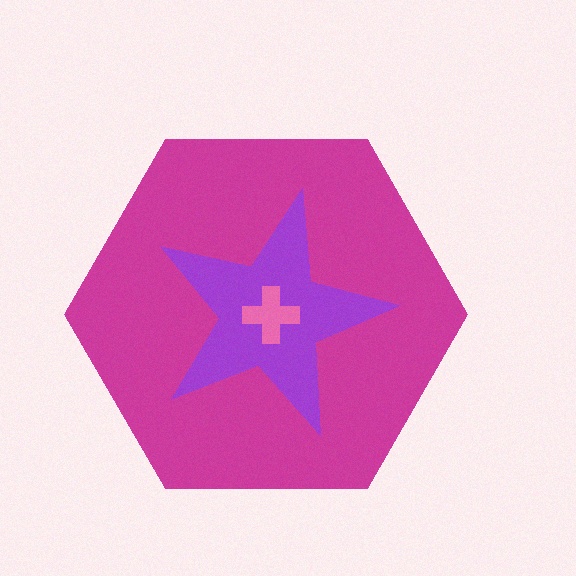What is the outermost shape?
The magenta hexagon.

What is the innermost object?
The pink cross.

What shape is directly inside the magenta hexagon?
The purple star.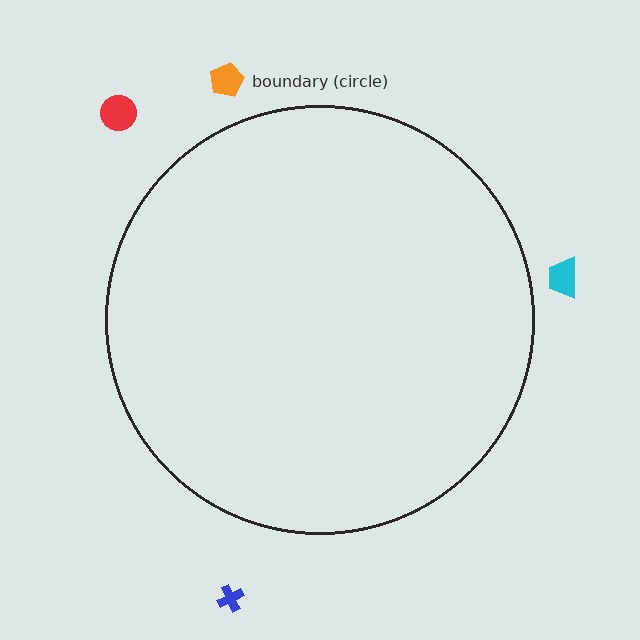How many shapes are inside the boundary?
0 inside, 4 outside.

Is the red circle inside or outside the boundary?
Outside.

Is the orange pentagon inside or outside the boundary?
Outside.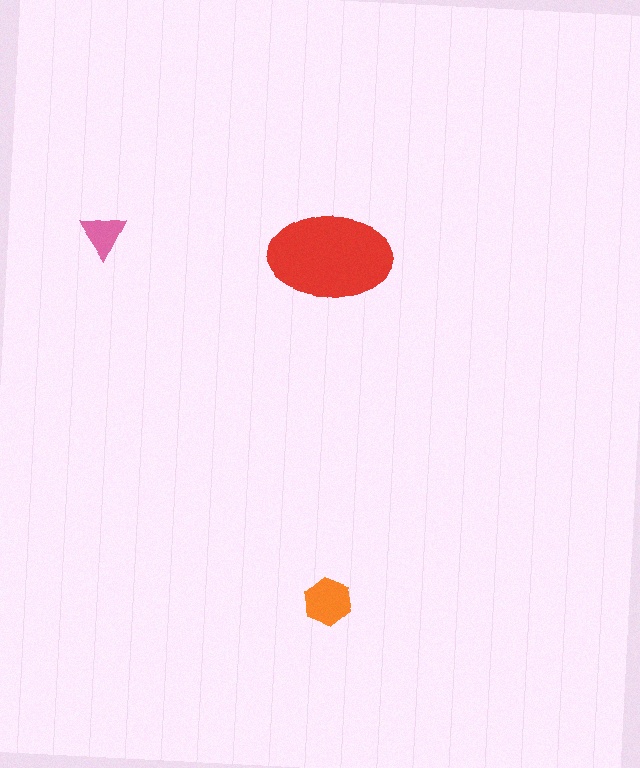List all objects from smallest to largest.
The pink triangle, the orange hexagon, the red ellipse.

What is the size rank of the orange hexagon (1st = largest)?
2nd.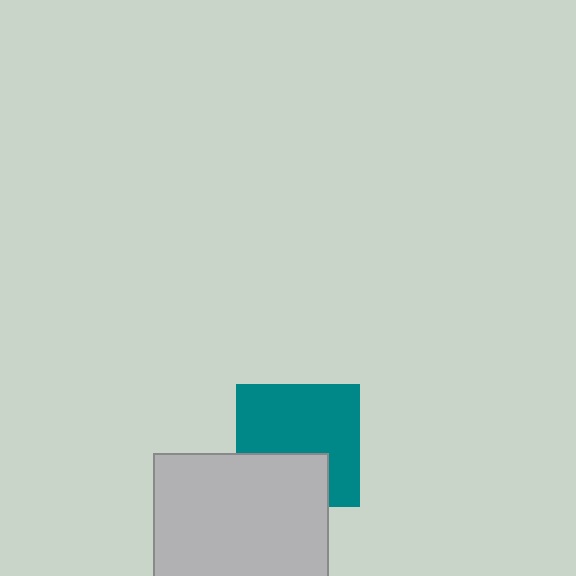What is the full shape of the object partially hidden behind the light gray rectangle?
The partially hidden object is a teal square.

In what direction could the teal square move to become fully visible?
The teal square could move up. That would shift it out from behind the light gray rectangle entirely.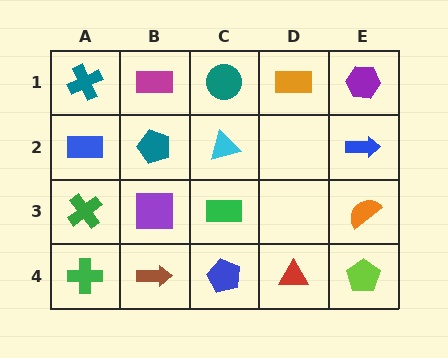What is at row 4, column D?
A red triangle.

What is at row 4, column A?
A green cross.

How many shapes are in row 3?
4 shapes.